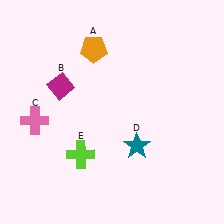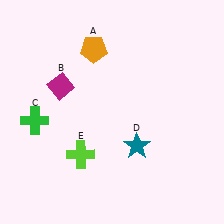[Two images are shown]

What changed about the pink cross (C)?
In Image 1, C is pink. In Image 2, it changed to green.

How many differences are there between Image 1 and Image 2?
There is 1 difference between the two images.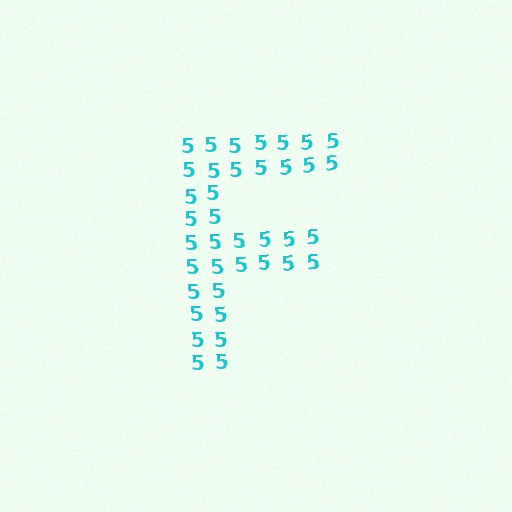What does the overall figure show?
The overall figure shows the letter F.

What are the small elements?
The small elements are digit 5's.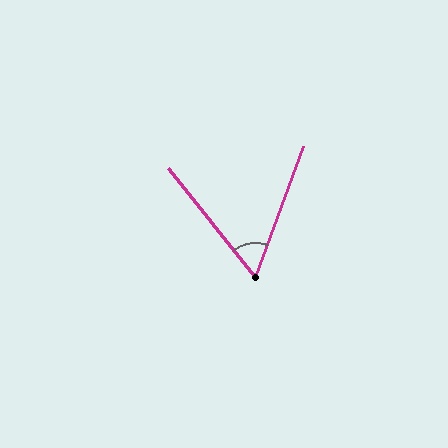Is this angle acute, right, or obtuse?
It is acute.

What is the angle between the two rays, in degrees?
Approximately 59 degrees.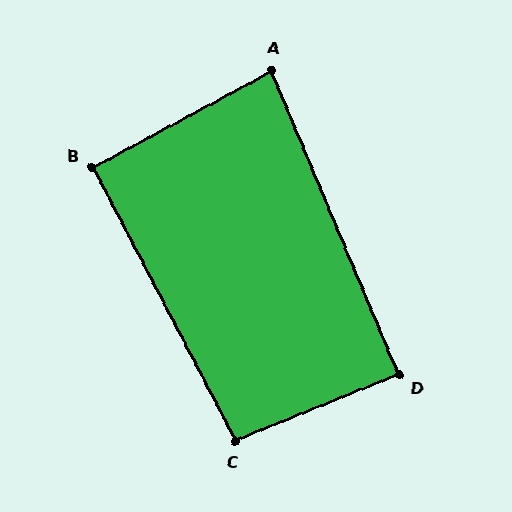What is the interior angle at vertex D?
Approximately 89 degrees (approximately right).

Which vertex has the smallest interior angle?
A, at approximately 84 degrees.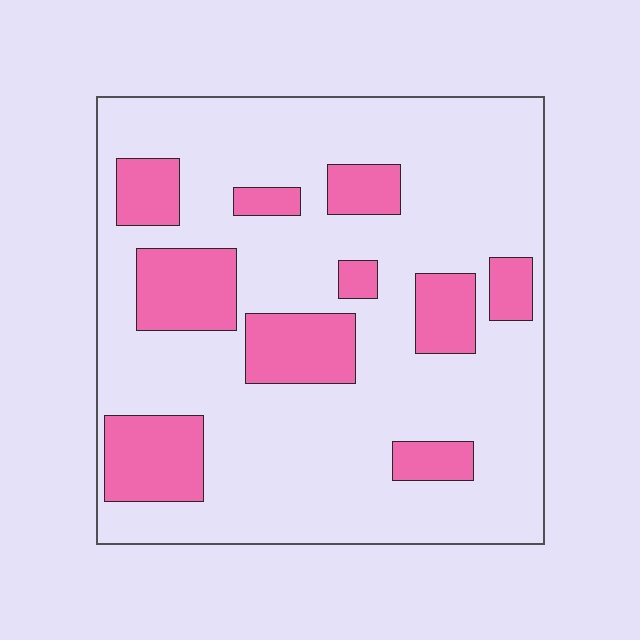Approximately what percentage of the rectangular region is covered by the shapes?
Approximately 25%.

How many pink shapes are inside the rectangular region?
10.